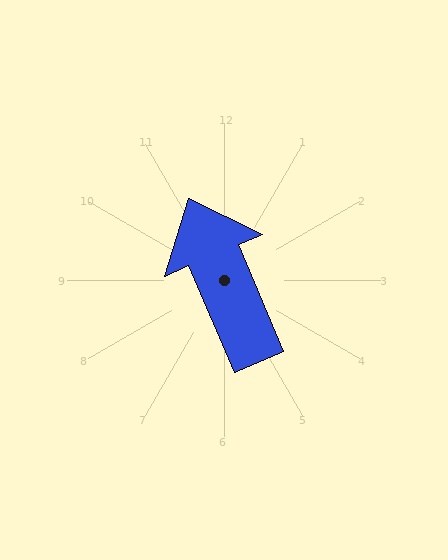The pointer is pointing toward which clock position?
Roughly 11 o'clock.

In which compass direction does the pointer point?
Northwest.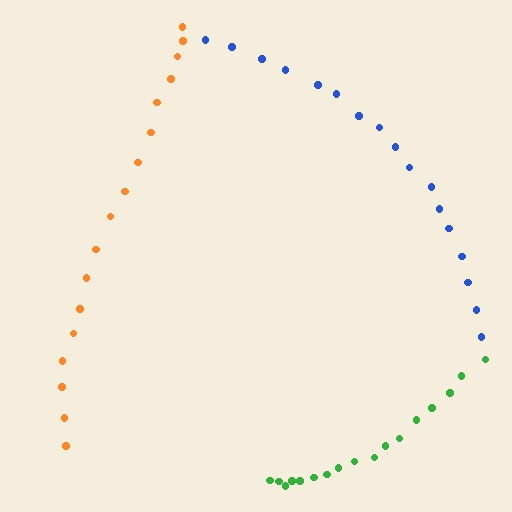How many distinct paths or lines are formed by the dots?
There are 3 distinct paths.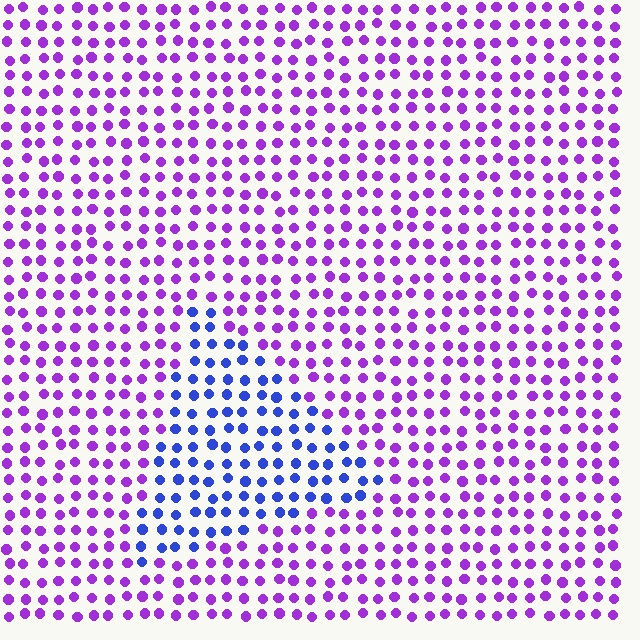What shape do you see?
I see a triangle.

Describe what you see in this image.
The image is filled with small purple elements in a uniform arrangement. A triangle-shaped region is visible where the elements are tinted to a slightly different hue, forming a subtle color boundary.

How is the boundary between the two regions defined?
The boundary is defined purely by a slight shift in hue (about 50 degrees). Spacing, size, and orientation are identical on both sides.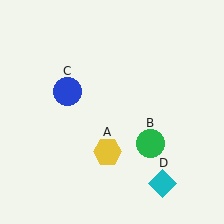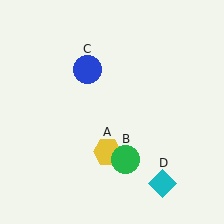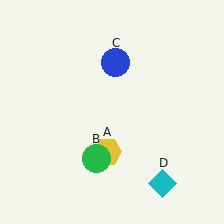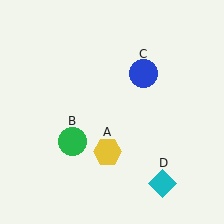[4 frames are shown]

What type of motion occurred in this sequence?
The green circle (object B), blue circle (object C) rotated clockwise around the center of the scene.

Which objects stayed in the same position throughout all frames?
Yellow hexagon (object A) and cyan diamond (object D) remained stationary.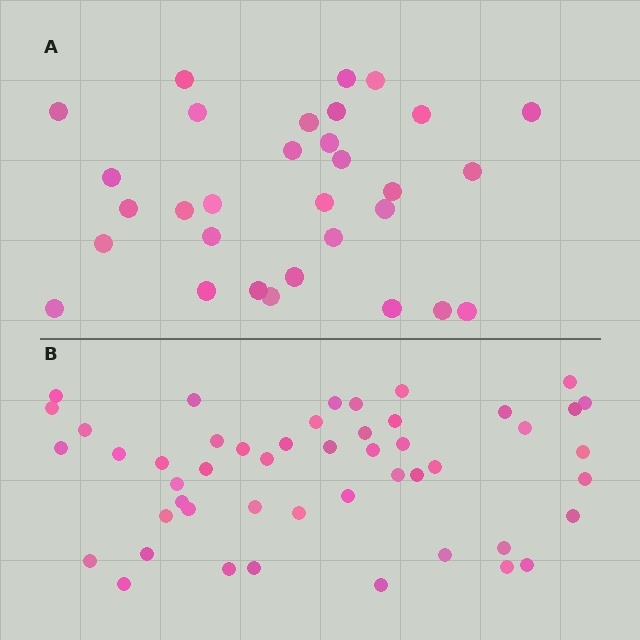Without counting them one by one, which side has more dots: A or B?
Region B (the bottom region) has more dots.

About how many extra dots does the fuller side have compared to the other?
Region B has approximately 20 more dots than region A.